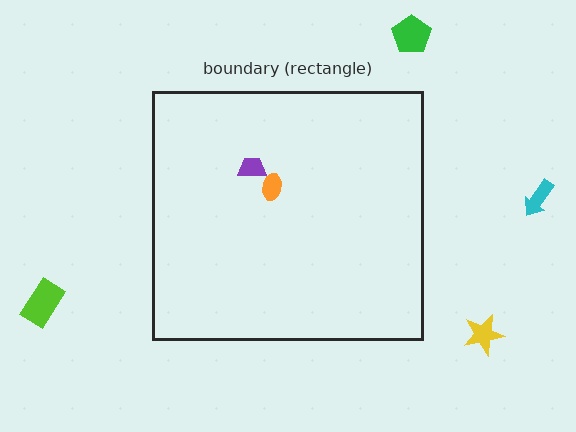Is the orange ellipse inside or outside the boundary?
Inside.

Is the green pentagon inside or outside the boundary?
Outside.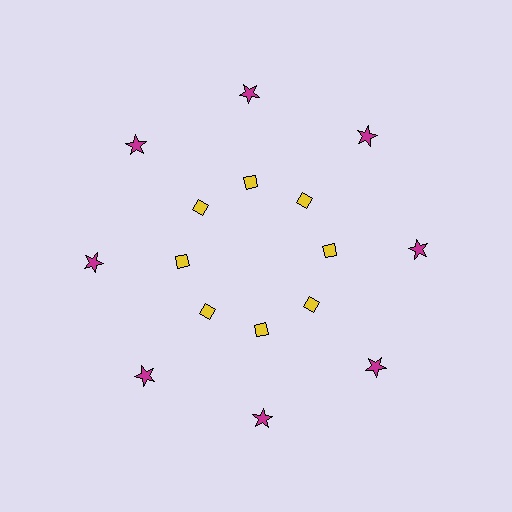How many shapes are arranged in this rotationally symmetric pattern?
There are 16 shapes, arranged in 8 groups of 2.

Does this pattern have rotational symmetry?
Yes, this pattern has 8-fold rotational symmetry. It looks the same after rotating 45 degrees around the center.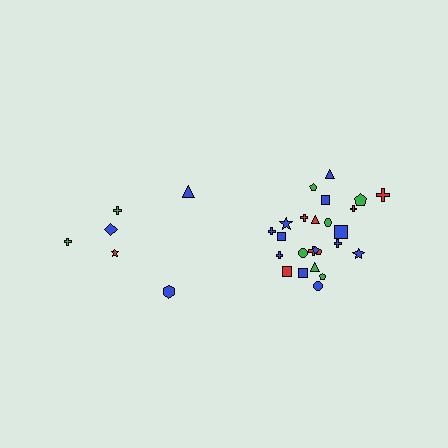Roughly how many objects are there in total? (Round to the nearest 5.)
Roughly 30 objects in total.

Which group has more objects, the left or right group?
The right group.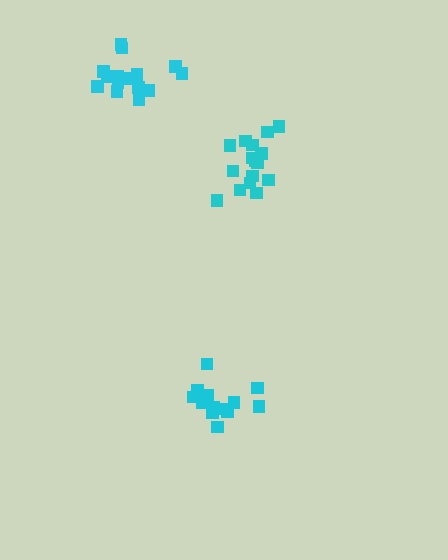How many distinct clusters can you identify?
There are 3 distinct clusters.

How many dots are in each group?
Group 1: 14 dots, Group 2: 16 dots, Group 3: 15 dots (45 total).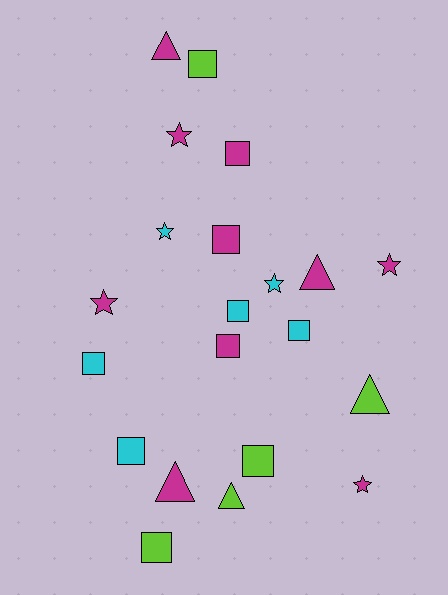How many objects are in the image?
There are 21 objects.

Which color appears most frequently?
Magenta, with 10 objects.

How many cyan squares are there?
There are 4 cyan squares.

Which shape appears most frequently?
Square, with 10 objects.